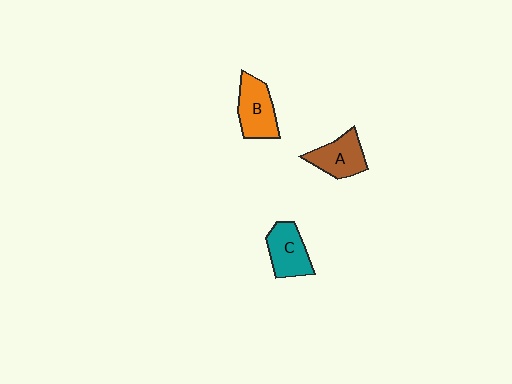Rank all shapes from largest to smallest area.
From largest to smallest: B (orange), C (teal), A (brown).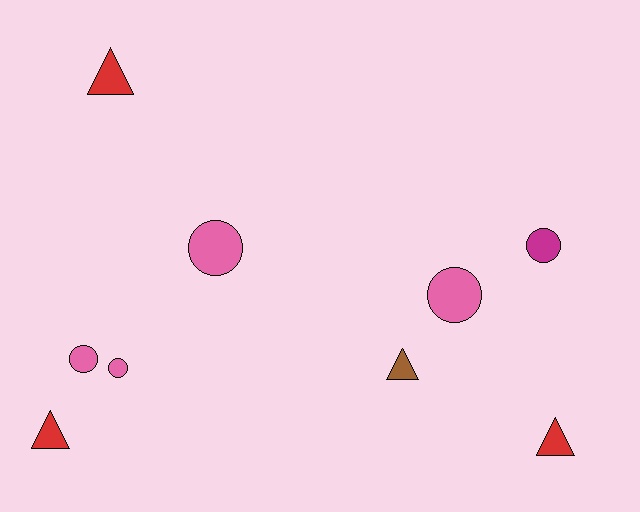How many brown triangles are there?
There is 1 brown triangle.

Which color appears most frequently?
Pink, with 4 objects.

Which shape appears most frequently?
Circle, with 5 objects.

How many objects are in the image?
There are 9 objects.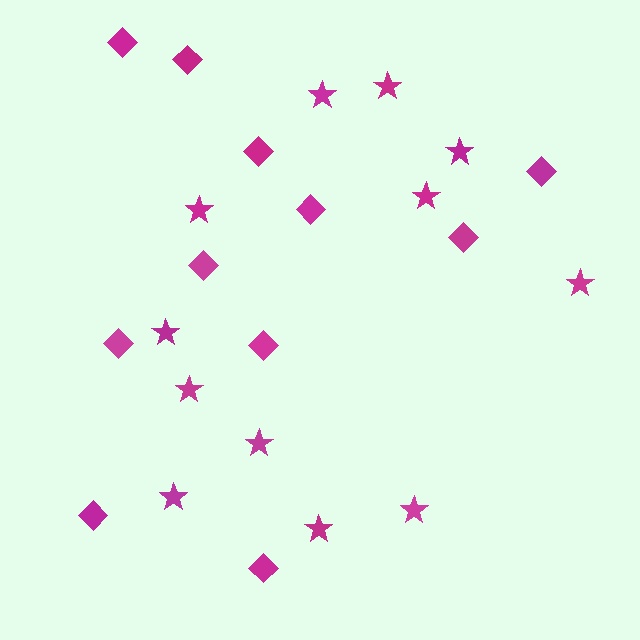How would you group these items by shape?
There are 2 groups: one group of stars (12) and one group of diamonds (11).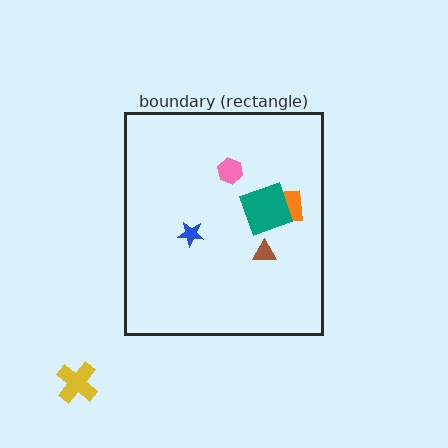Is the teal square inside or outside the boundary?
Inside.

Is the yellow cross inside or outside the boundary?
Outside.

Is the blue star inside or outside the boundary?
Inside.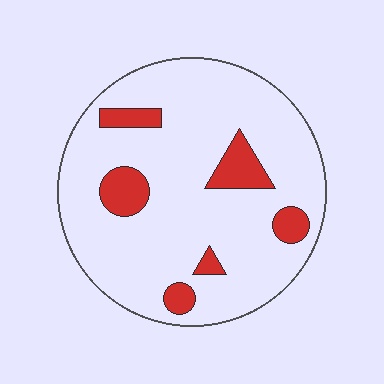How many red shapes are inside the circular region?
6.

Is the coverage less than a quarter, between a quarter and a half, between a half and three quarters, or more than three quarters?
Less than a quarter.